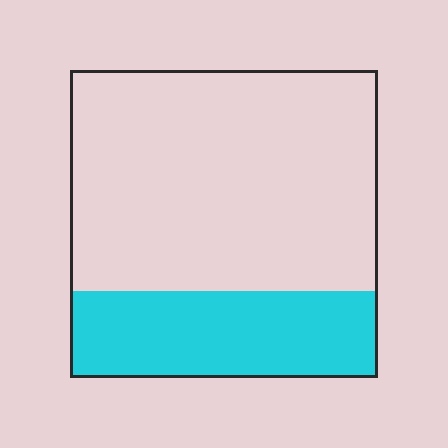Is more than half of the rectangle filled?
No.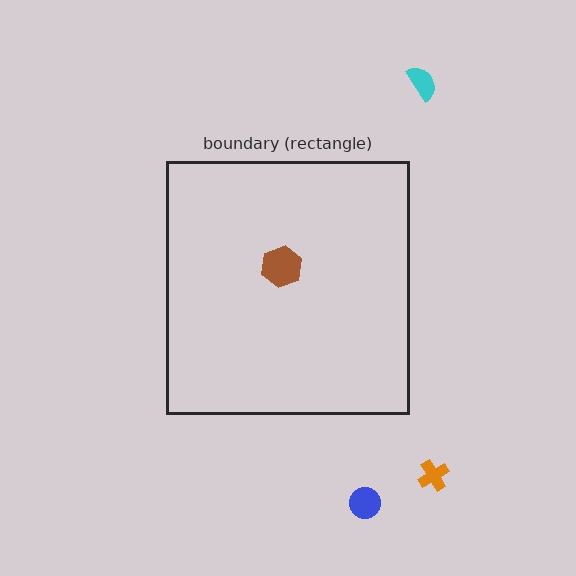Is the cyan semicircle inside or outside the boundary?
Outside.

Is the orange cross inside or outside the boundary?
Outside.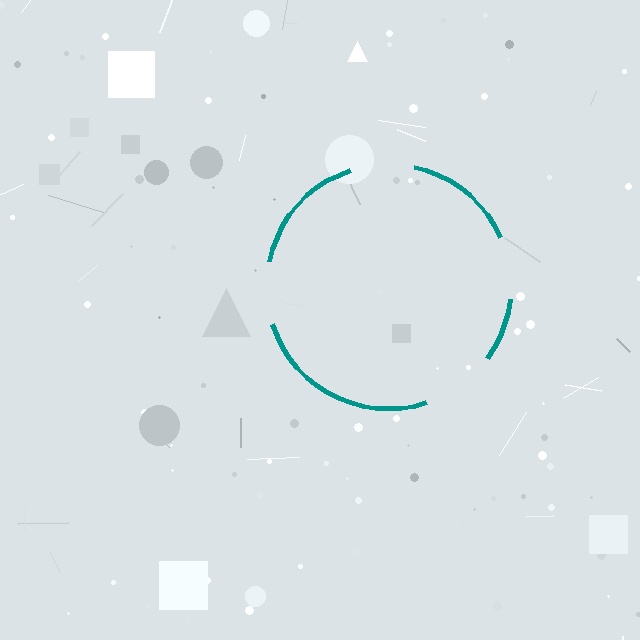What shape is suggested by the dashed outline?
The dashed outline suggests a circle.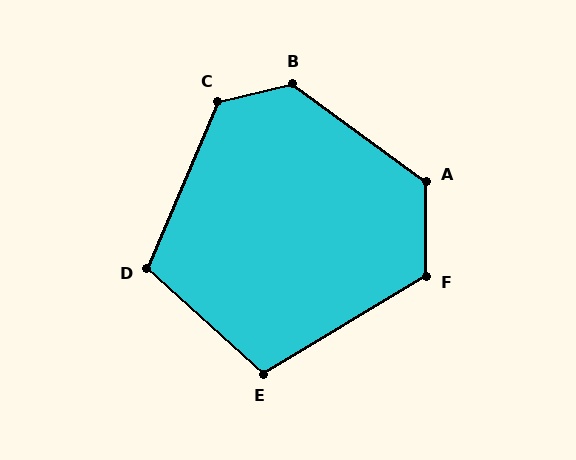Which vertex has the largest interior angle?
B, at approximately 130 degrees.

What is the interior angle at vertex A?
Approximately 127 degrees (obtuse).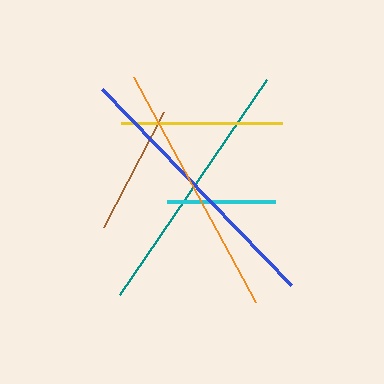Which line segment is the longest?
The blue line is the longest at approximately 272 pixels.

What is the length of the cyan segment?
The cyan segment is approximately 108 pixels long.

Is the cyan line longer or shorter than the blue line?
The blue line is longer than the cyan line.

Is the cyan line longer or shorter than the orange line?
The orange line is longer than the cyan line.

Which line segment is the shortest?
The cyan line is the shortest at approximately 108 pixels.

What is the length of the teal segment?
The teal segment is approximately 260 pixels long.